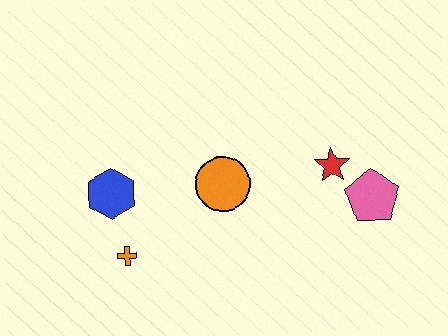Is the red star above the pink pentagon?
Yes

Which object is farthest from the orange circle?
The pink pentagon is farthest from the orange circle.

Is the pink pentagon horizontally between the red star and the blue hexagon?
No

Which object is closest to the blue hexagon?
The orange cross is closest to the blue hexagon.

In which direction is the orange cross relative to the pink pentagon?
The orange cross is to the left of the pink pentagon.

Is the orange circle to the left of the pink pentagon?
Yes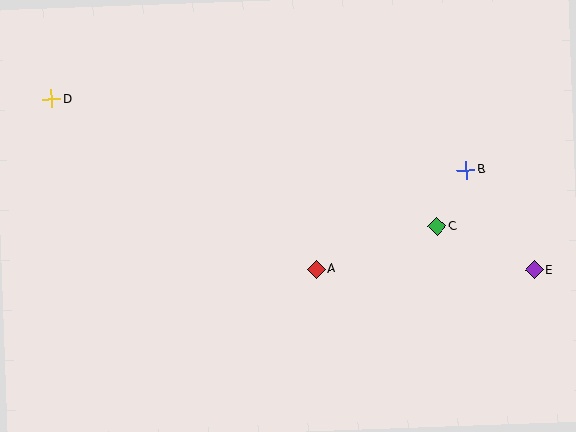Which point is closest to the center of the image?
Point A at (316, 269) is closest to the center.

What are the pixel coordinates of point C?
Point C is at (437, 227).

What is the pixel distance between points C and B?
The distance between C and B is 64 pixels.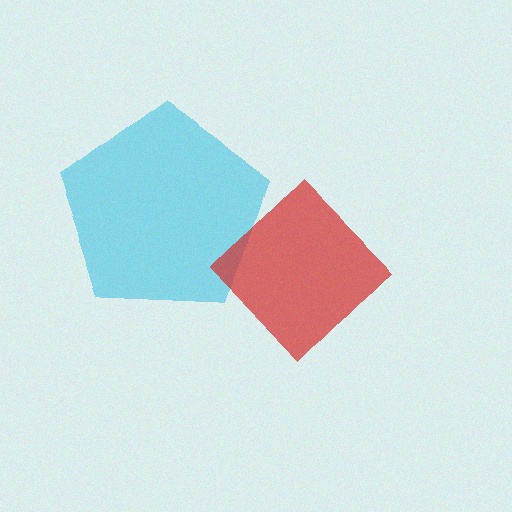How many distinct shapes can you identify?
There are 2 distinct shapes: a cyan pentagon, a red diamond.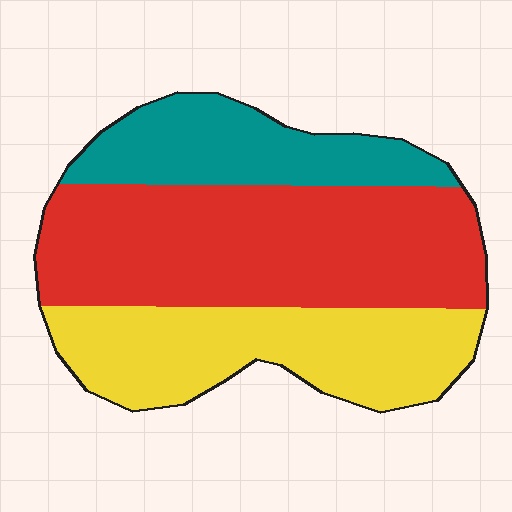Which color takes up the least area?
Teal, at roughly 20%.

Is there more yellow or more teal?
Yellow.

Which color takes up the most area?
Red, at roughly 45%.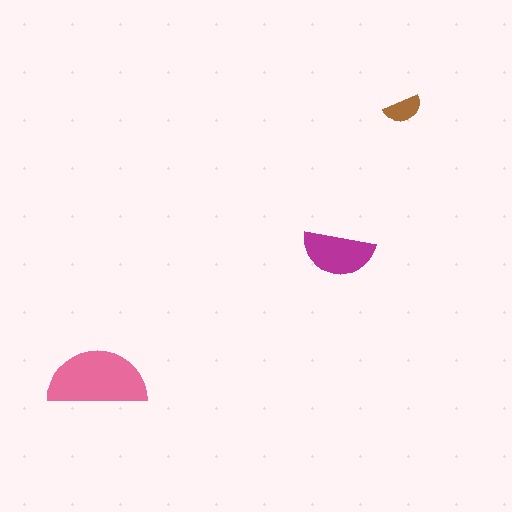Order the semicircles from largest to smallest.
the pink one, the magenta one, the brown one.